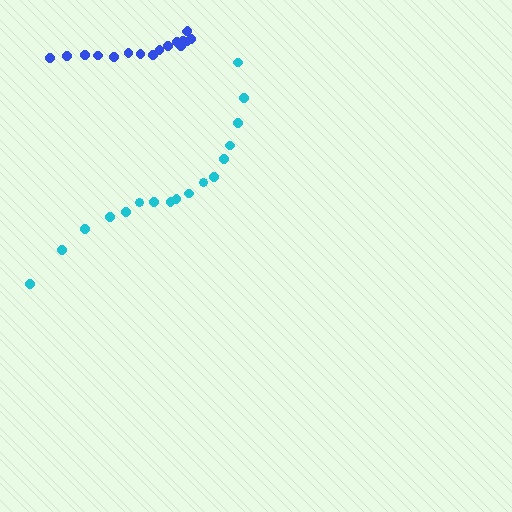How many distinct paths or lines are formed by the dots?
There are 2 distinct paths.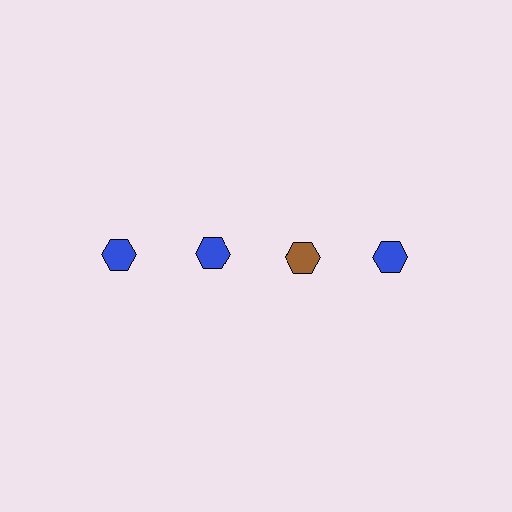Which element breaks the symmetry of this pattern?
The brown hexagon in the top row, center column breaks the symmetry. All other shapes are blue hexagons.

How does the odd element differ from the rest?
It has a different color: brown instead of blue.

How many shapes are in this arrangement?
There are 4 shapes arranged in a grid pattern.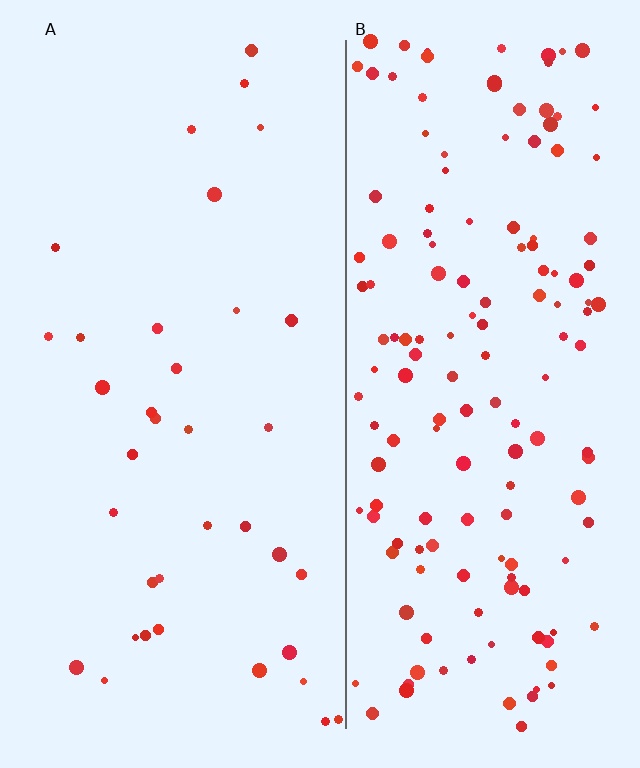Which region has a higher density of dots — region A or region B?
B (the right).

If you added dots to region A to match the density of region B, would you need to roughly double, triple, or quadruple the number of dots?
Approximately quadruple.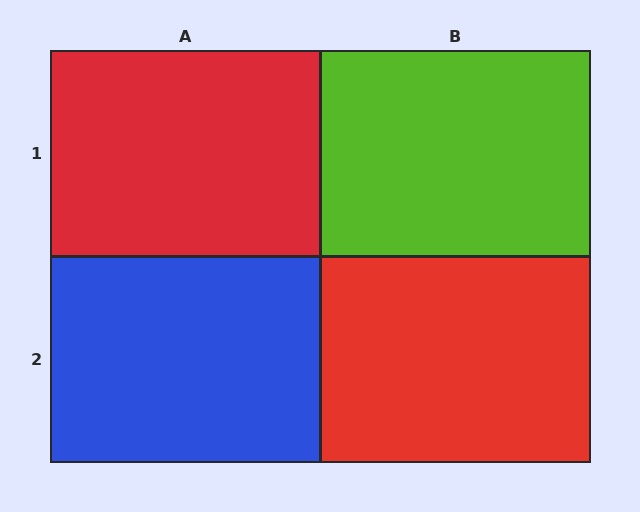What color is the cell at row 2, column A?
Blue.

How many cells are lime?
1 cell is lime.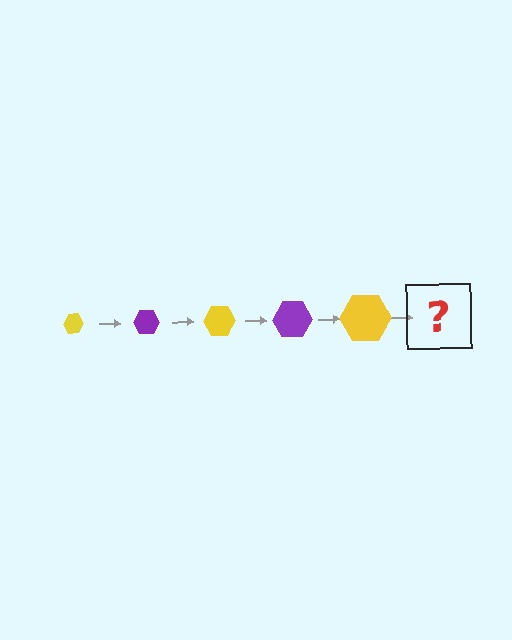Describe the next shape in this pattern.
It should be a purple hexagon, larger than the previous one.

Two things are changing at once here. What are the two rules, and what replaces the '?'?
The two rules are that the hexagon grows larger each step and the color cycles through yellow and purple. The '?' should be a purple hexagon, larger than the previous one.